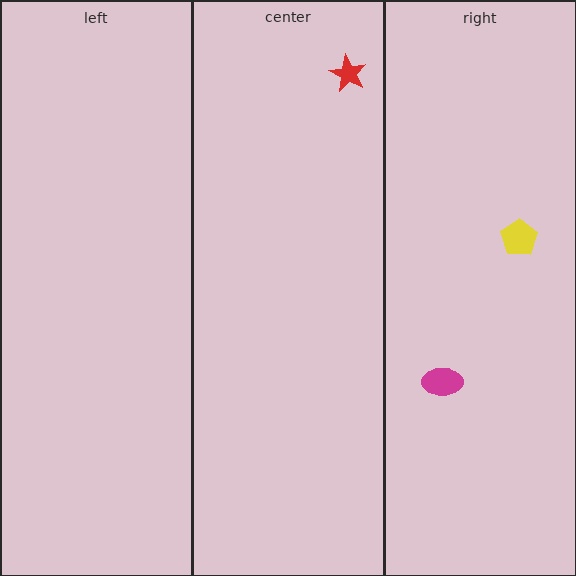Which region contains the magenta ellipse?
The right region.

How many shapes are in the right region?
2.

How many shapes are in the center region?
1.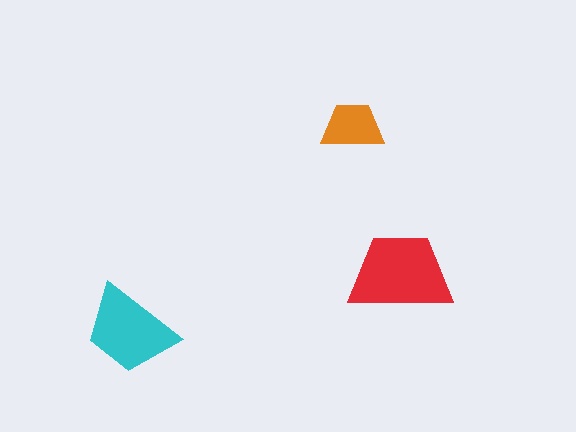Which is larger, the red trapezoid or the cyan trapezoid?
The red one.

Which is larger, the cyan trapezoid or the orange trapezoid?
The cyan one.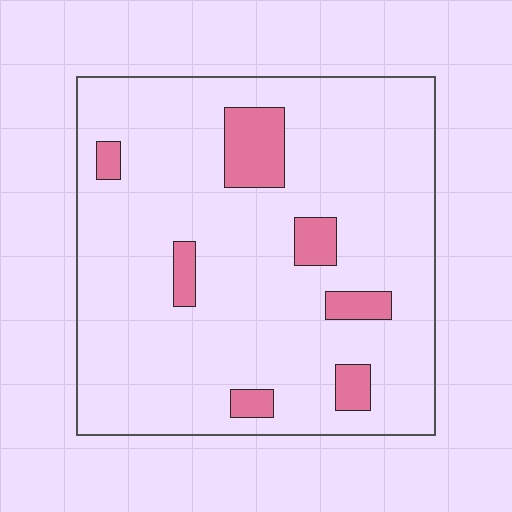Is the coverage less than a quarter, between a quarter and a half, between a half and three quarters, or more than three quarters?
Less than a quarter.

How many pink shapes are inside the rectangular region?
7.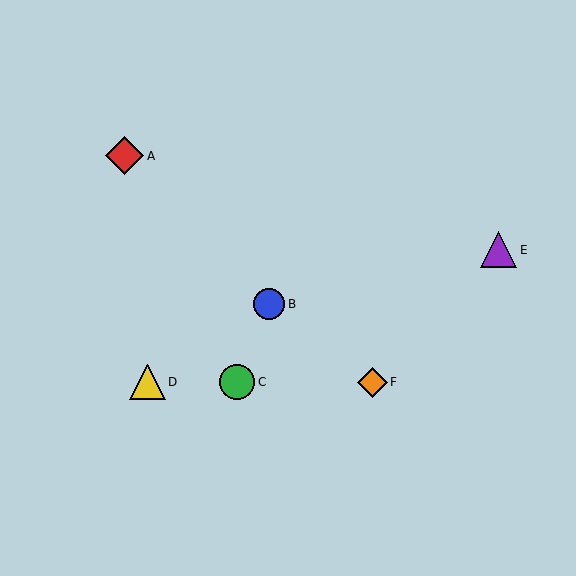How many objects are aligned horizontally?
3 objects (C, D, F) are aligned horizontally.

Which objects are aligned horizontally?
Objects C, D, F are aligned horizontally.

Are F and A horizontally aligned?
No, F is at y≈382 and A is at y≈156.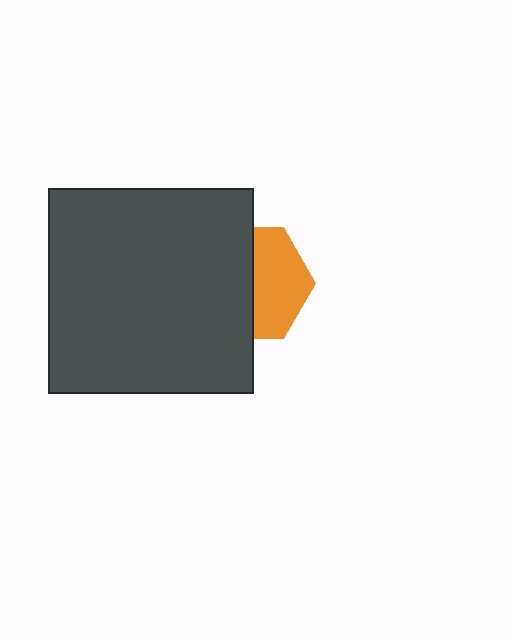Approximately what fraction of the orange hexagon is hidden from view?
Roughly 52% of the orange hexagon is hidden behind the dark gray square.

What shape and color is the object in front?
The object in front is a dark gray square.